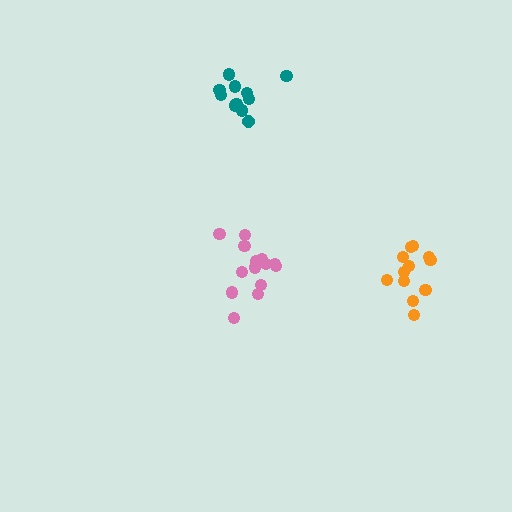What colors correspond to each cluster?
The clusters are colored: pink, orange, teal.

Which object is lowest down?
The orange cluster is bottommost.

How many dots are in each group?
Group 1: 14 dots, Group 2: 12 dots, Group 3: 11 dots (37 total).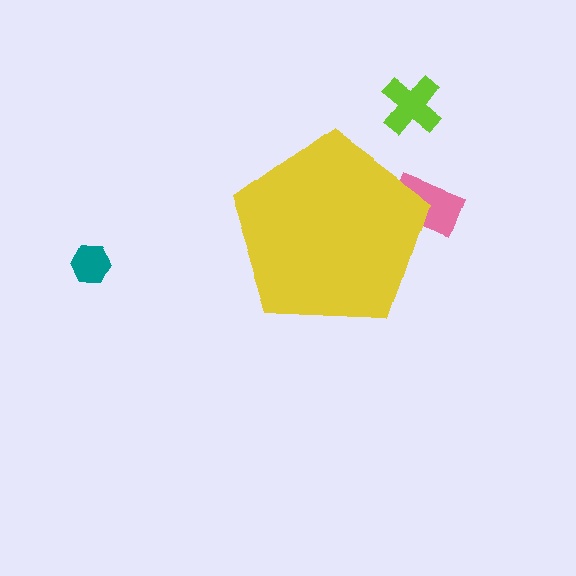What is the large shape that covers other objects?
A yellow pentagon.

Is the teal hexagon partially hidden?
No, the teal hexagon is fully visible.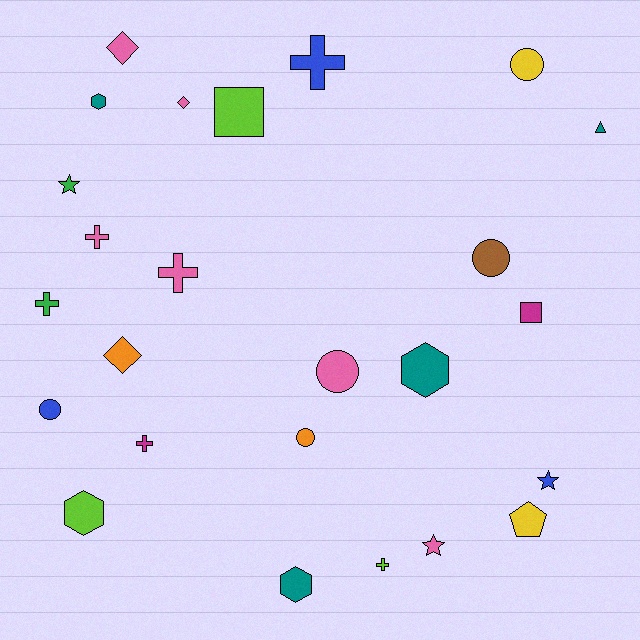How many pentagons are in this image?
There is 1 pentagon.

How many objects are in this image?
There are 25 objects.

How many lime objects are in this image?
There are 3 lime objects.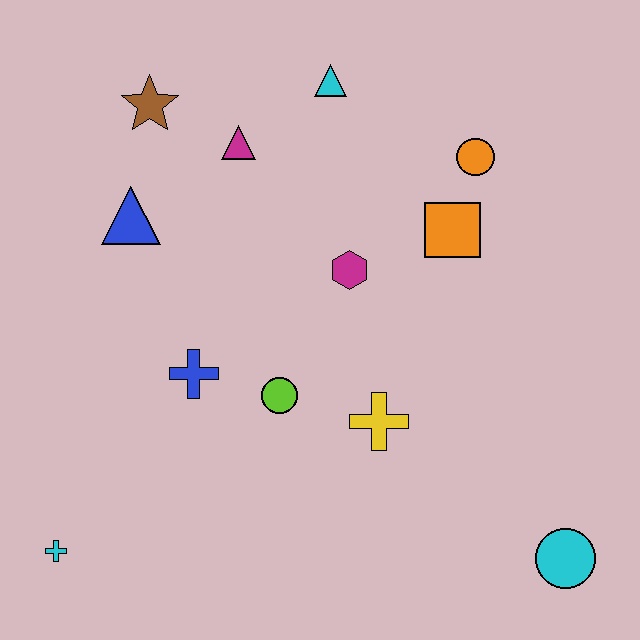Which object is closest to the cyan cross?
The blue cross is closest to the cyan cross.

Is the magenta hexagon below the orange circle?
Yes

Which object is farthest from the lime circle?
The cyan circle is farthest from the lime circle.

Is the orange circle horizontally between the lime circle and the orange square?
No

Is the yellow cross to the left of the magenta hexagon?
No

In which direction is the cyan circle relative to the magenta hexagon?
The cyan circle is below the magenta hexagon.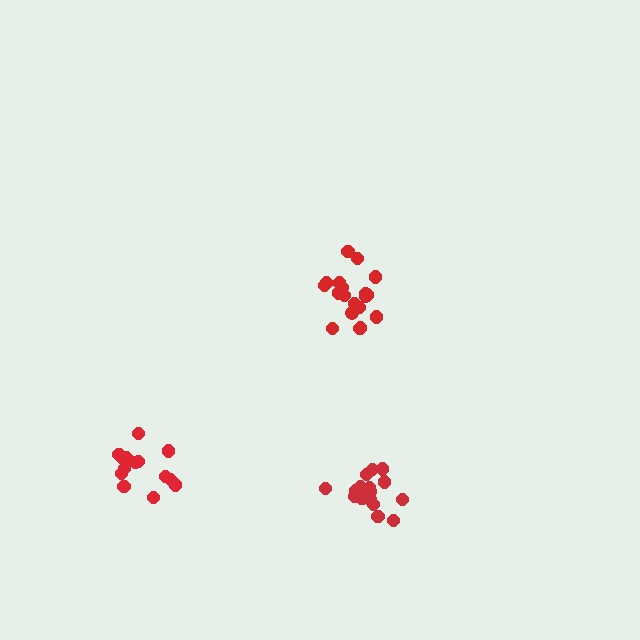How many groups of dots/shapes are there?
There are 3 groups.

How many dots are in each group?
Group 1: 20 dots, Group 2: 15 dots, Group 3: 17 dots (52 total).